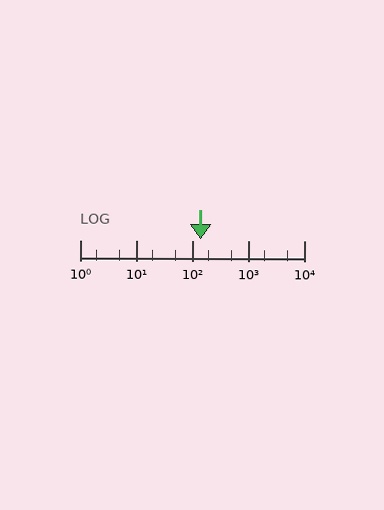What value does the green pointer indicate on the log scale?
The pointer indicates approximately 140.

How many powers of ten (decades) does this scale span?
The scale spans 4 decades, from 1 to 10000.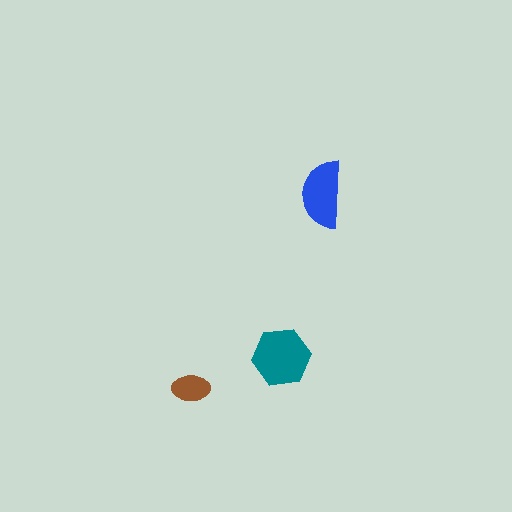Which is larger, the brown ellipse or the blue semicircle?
The blue semicircle.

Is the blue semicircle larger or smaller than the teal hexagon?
Smaller.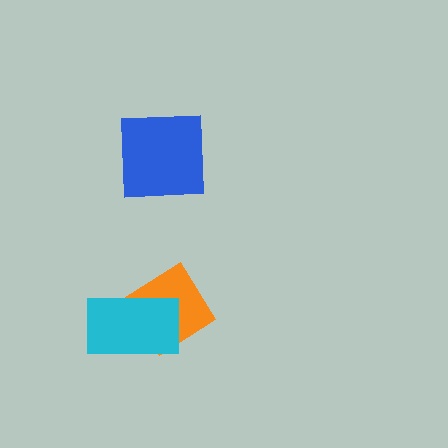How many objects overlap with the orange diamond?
1 object overlaps with the orange diamond.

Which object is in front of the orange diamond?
The cyan rectangle is in front of the orange diamond.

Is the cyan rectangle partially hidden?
No, no other shape covers it.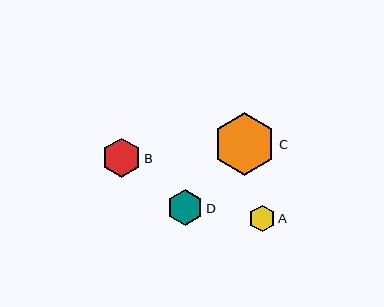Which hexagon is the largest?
Hexagon C is the largest with a size of approximately 63 pixels.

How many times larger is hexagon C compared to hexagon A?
Hexagon C is approximately 2.4 times the size of hexagon A.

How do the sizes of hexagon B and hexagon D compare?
Hexagon B and hexagon D are approximately the same size.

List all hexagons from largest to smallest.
From largest to smallest: C, B, D, A.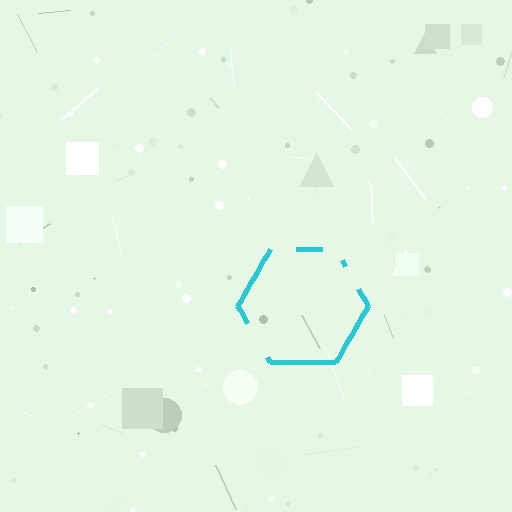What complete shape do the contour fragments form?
The contour fragments form a hexagon.